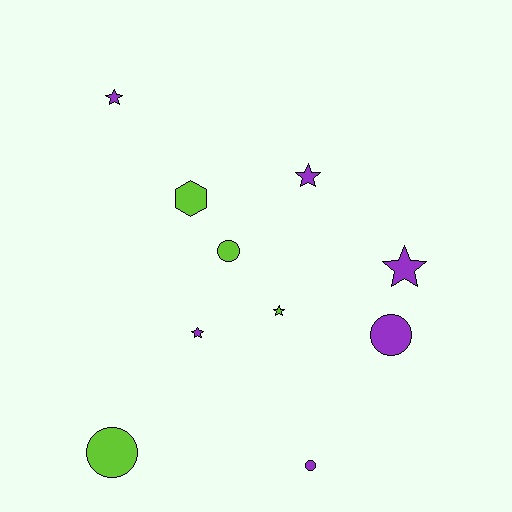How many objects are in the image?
There are 10 objects.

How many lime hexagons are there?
There is 1 lime hexagon.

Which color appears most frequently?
Purple, with 6 objects.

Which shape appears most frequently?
Star, with 5 objects.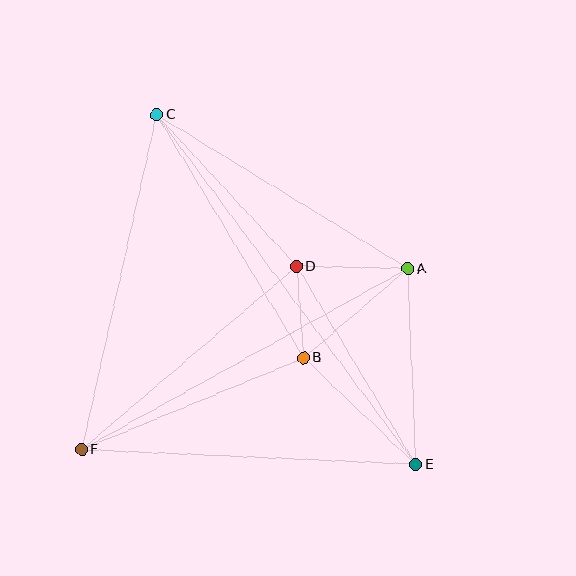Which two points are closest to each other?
Points B and D are closest to each other.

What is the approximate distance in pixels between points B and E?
The distance between B and E is approximately 155 pixels.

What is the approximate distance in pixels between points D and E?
The distance between D and E is approximately 231 pixels.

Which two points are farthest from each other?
Points C and E are farthest from each other.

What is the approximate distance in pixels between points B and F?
The distance between B and F is approximately 240 pixels.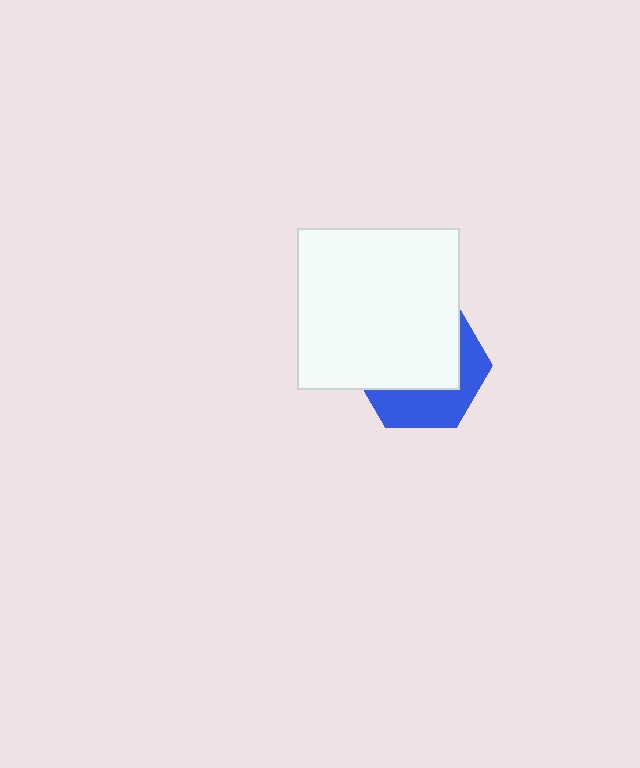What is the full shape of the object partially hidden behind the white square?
The partially hidden object is a blue hexagon.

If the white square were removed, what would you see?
You would see the complete blue hexagon.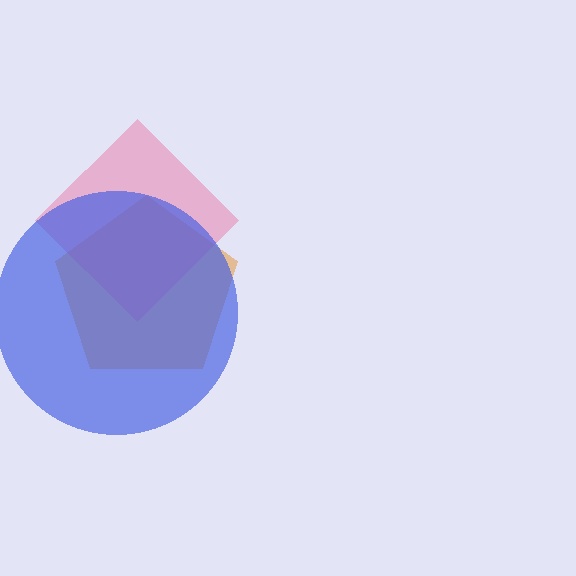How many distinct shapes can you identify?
There are 3 distinct shapes: an orange pentagon, a pink diamond, a blue circle.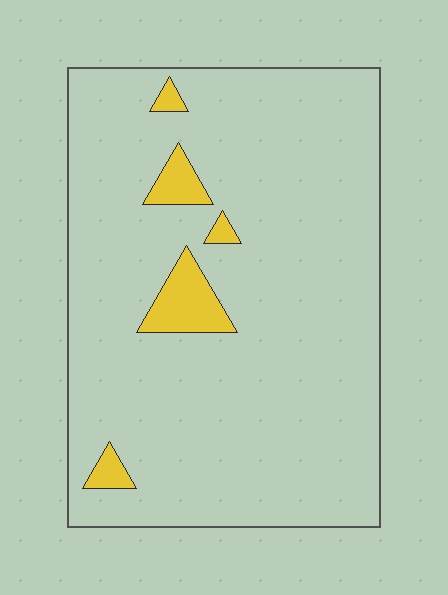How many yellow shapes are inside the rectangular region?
5.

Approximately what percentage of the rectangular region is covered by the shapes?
Approximately 5%.